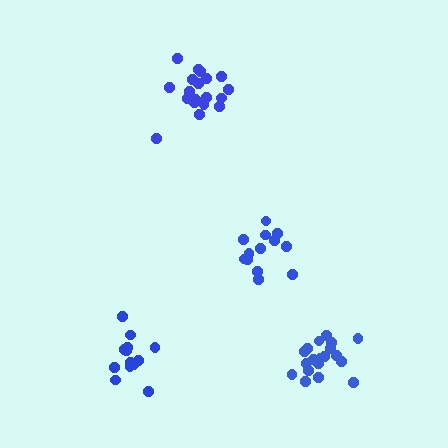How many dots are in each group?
Group 1: 19 dots, Group 2: 13 dots, Group 3: 13 dots, Group 4: 19 dots (64 total).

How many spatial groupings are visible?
There are 4 spatial groupings.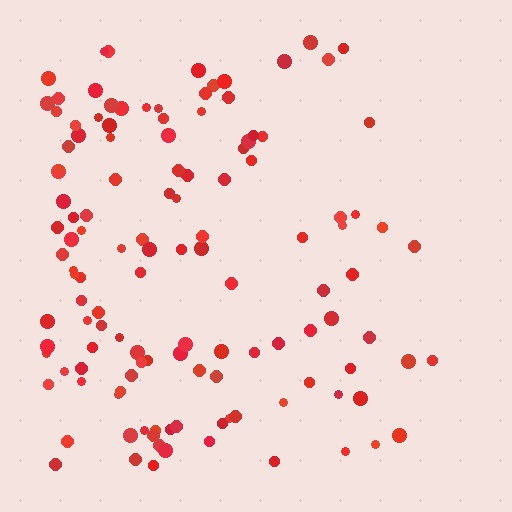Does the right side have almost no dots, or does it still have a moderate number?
Still a moderate number, just noticeably fewer than the left.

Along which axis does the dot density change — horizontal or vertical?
Horizontal.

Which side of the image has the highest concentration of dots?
The left.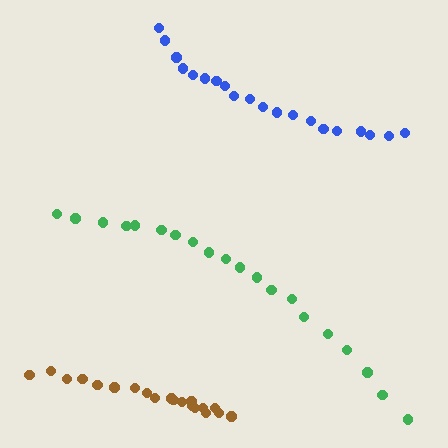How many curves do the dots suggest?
There are 3 distinct paths.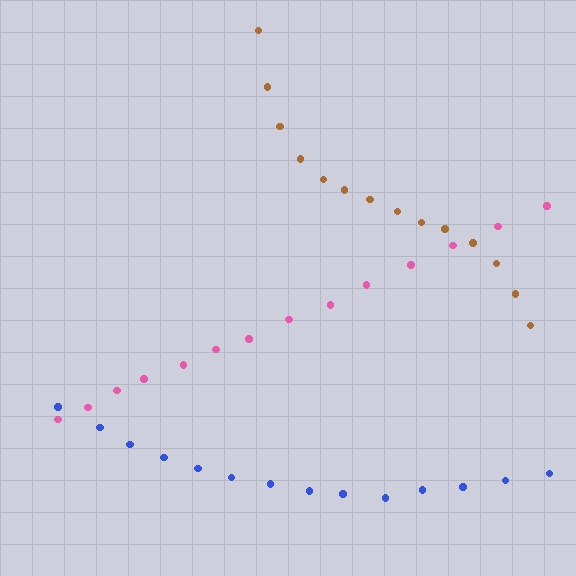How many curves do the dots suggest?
There are 3 distinct paths.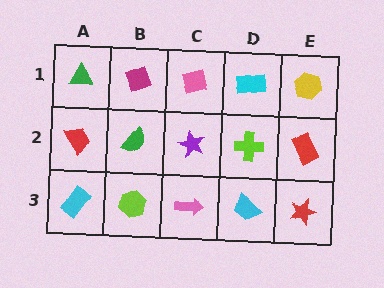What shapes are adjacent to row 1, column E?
A red rectangle (row 2, column E), a cyan rectangle (row 1, column D).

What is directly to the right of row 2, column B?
A purple star.